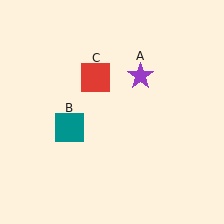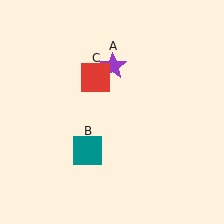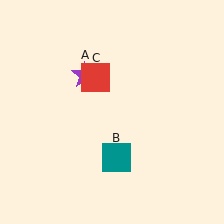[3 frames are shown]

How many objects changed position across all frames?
2 objects changed position: purple star (object A), teal square (object B).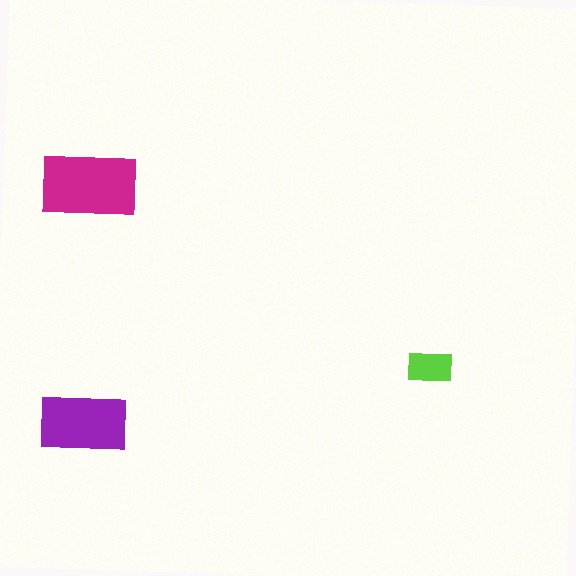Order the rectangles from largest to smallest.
the magenta one, the purple one, the lime one.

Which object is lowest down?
The purple rectangle is bottommost.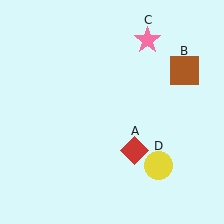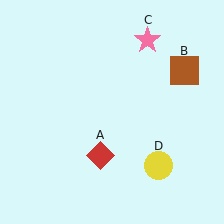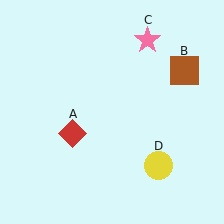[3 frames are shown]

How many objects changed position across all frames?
1 object changed position: red diamond (object A).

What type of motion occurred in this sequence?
The red diamond (object A) rotated clockwise around the center of the scene.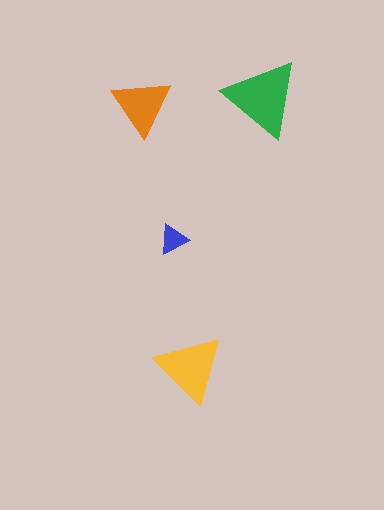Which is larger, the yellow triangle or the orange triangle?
The yellow one.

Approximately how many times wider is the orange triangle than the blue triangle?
About 2 times wider.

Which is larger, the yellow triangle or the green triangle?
The green one.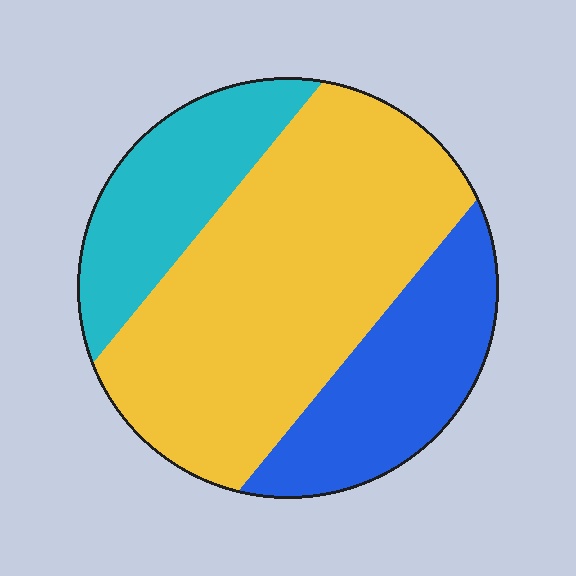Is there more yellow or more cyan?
Yellow.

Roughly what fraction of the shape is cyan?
Cyan takes up between a sixth and a third of the shape.